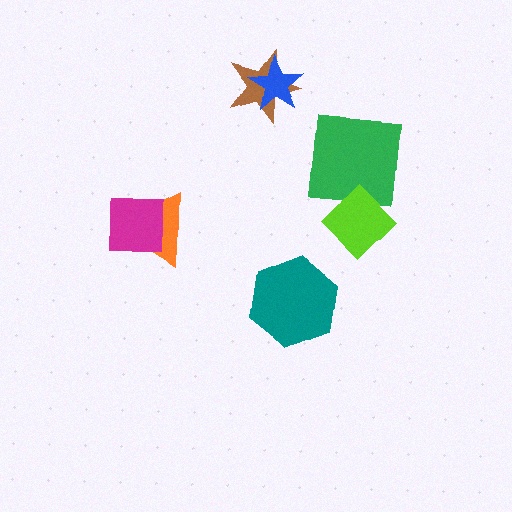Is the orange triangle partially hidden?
Yes, it is partially covered by another shape.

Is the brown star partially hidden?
Yes, it is partially covered by another shape.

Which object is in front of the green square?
The lime diamond is in front of the green square.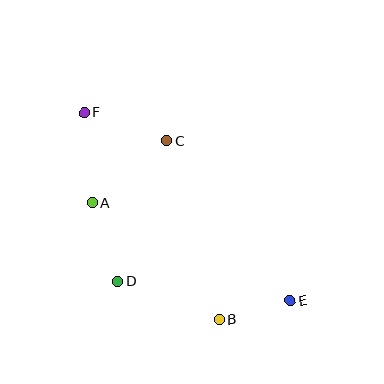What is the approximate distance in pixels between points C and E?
The distance between C and E is approximately 202 pixels.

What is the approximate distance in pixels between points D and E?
The distance between D and E is approximately 173 pixels.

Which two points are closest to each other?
Points B and E are closest to each other.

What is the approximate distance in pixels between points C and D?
The distance between C and D is approximately 149 pixels.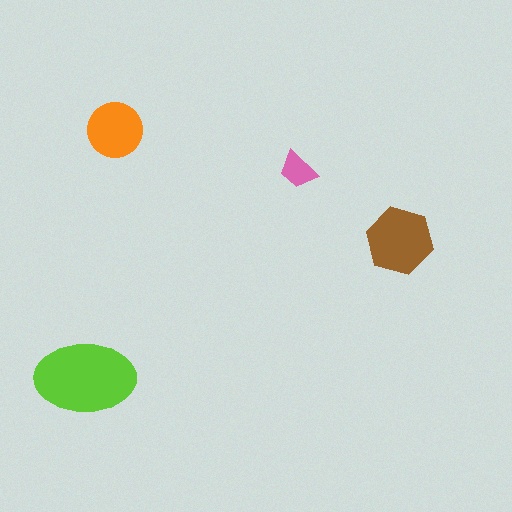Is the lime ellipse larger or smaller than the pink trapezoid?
Larger.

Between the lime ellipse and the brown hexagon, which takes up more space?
The lime ellipse.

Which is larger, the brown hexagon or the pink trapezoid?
The brown hexagon.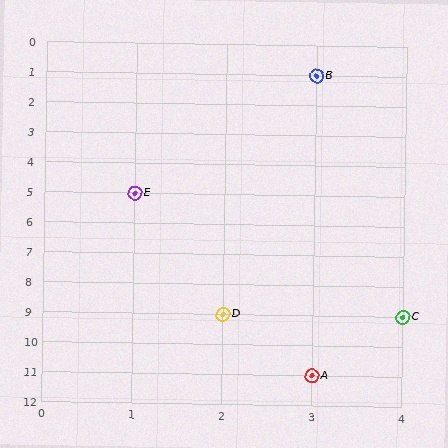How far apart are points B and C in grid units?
Points B and C are 1 column and 8 rows apart (about 8.1 grid units diagonally).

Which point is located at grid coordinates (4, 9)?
Point C is at (4, 9).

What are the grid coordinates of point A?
Point A is at grid coordinates (3, 11).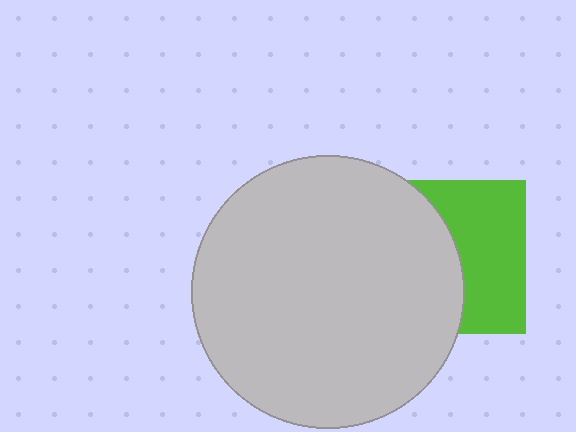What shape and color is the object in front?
The object in front is a light gray circle.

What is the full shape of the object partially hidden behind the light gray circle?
The partially hidden object is a lime square.